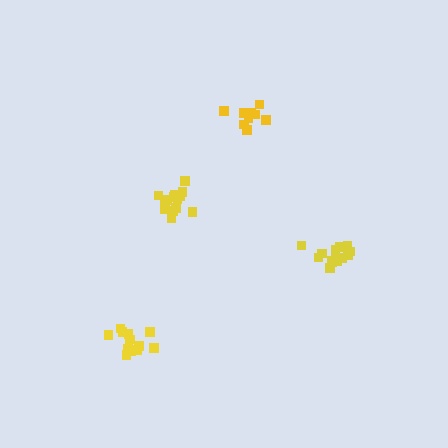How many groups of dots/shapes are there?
There are 4 groups.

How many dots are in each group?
Group 1: 14 dots, Group 2: 9 dots, Group 3: 14 dots, Group 4: 13 dots (50 total).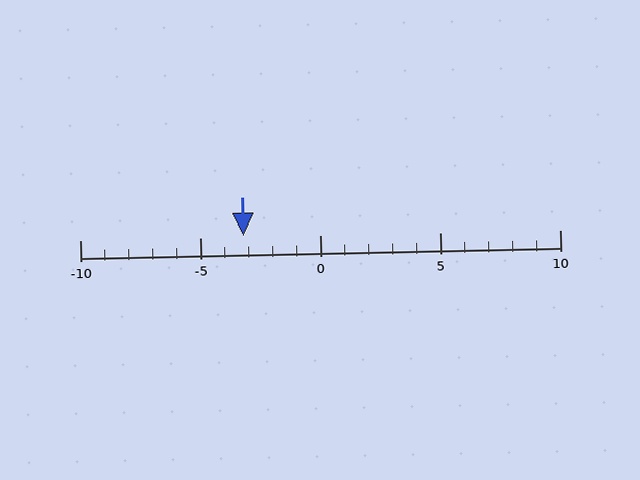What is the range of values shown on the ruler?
The ruler shows values from -10 to 10.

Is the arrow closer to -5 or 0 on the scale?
The arrow is closer to -5.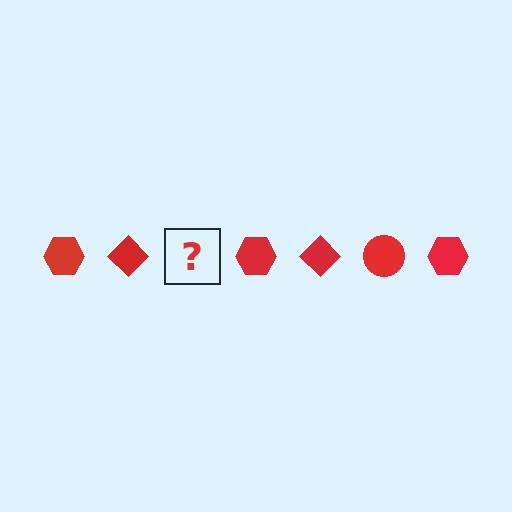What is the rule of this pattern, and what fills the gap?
The rule is that the pattern cycles through hexagon, diamond, circle shapes in red. The gap should be filled with a red circle.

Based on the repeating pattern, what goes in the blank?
The blank should be a red circle.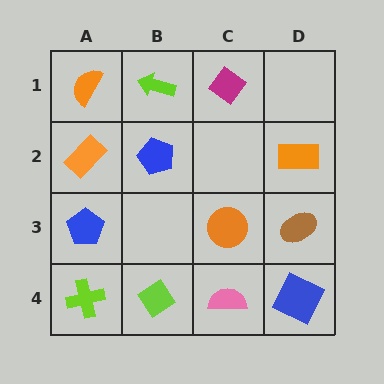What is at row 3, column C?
An orange circle.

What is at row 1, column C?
A magenta diamond.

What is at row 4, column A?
A lime cross.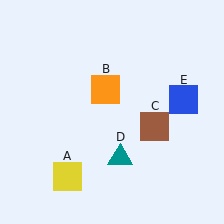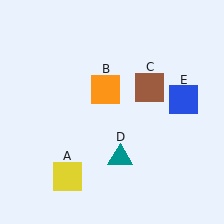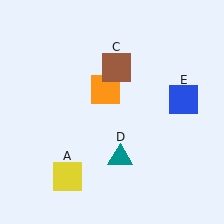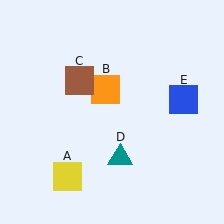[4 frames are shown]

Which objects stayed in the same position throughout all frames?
Yellow square (object A) and orange square (object B) and teal triangle (object D) and blue square (object E) remained stationary.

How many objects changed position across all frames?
1 object changed position: brown square (object C).